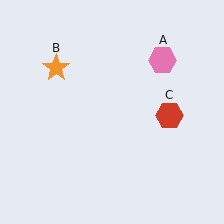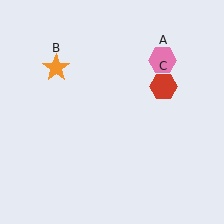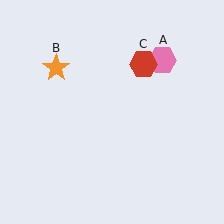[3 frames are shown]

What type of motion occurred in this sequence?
The red hexagon (object C) rotated counterclockwise around the center of the scene.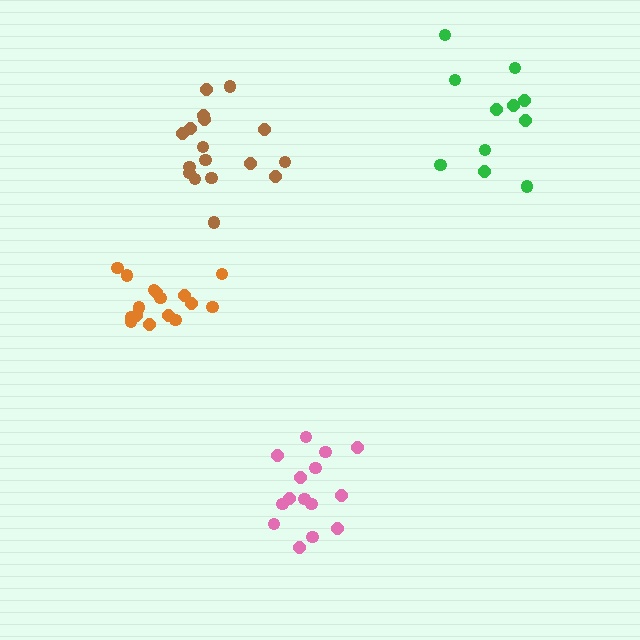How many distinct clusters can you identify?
There are 4 distinct clusters.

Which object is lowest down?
The pink cluster is bottommost.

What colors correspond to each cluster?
The clusters are colored: orange, brown, green, pink.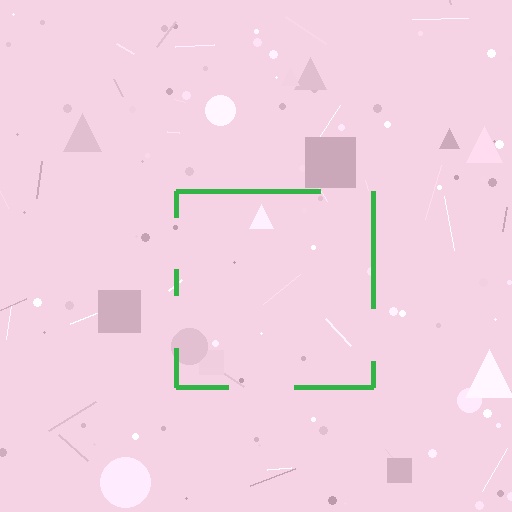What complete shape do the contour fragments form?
The contour fragments form a square.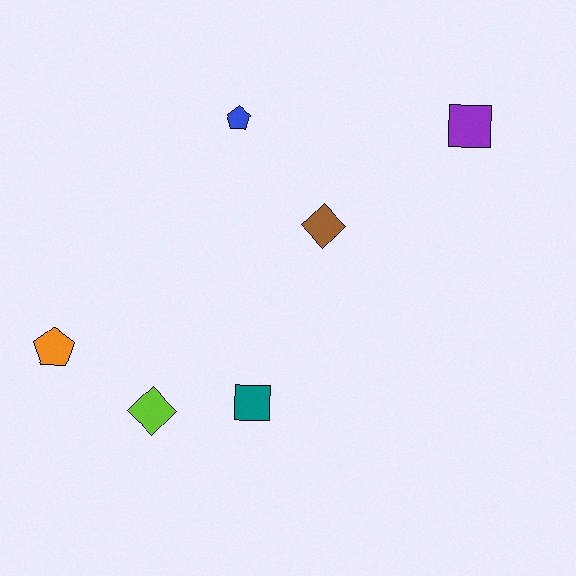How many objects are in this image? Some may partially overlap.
There are 6 objects.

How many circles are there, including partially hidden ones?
There are no circles.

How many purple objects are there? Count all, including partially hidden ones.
There is 1 purple object.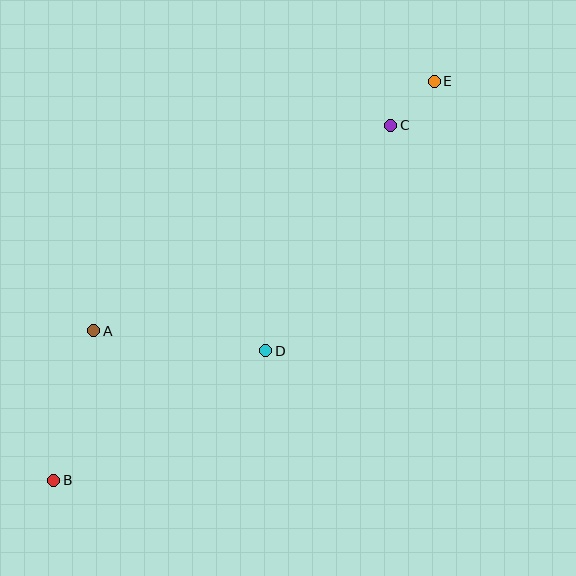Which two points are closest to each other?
Points C and E are closest to each other.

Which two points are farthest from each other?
Points B and E are farthest from each other.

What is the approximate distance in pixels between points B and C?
The distance between B and C is approximately 490 pixels.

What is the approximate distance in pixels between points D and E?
The distance between D and E is approximately 318 pixels.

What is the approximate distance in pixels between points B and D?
The distance between B and D is approximately 248 pixels.